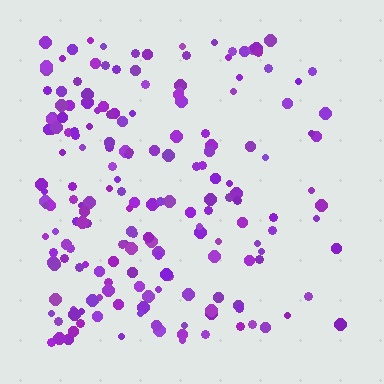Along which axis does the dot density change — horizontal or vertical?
Horizontal.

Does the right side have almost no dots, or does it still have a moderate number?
Still a moderate number, just noticeably fewer than the left.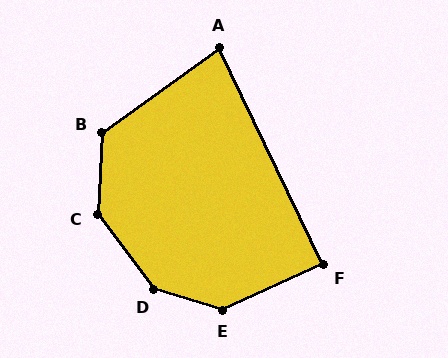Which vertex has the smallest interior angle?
A, at approximately 80 degrees.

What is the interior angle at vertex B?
Approximately 128 degrees (obtuse).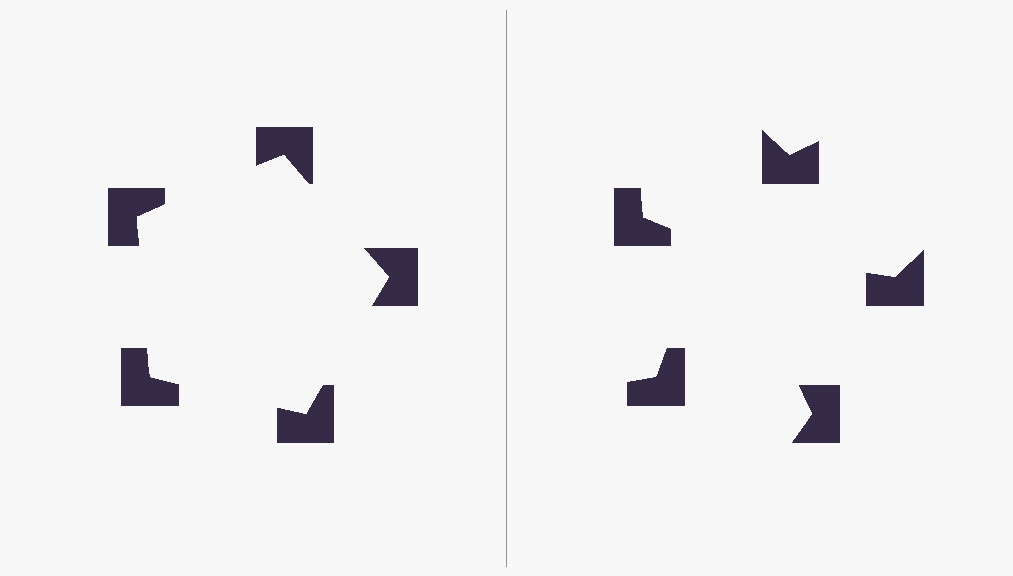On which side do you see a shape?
An illusory pentagon appears on the left side. On the right side the wedge cuts are rotated, so no coherent shape forms.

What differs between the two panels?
The notched squares are positioned identically on both sides; only the wedge orientations differ. On the left they align to a pentagon; on the right they are misaligned.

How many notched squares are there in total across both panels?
10 — 5 on each side.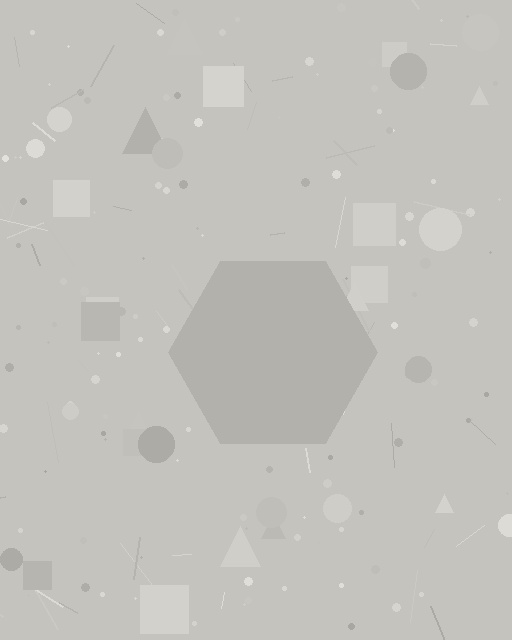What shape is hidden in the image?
A hexagon is hidden in the image.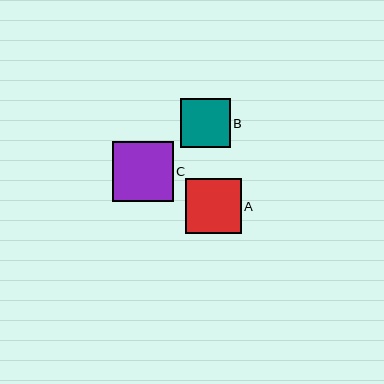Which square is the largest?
Square C is the largest with a size of approximately 60 pixels.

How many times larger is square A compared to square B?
Square A is approximately 1.1 times the size of square B.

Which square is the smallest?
Square B is the smallest with a size of approximately 49 pixels.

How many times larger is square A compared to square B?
Square A is approximately 1.1 times the size of square B.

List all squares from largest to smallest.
From largest to smallest: C, A, B.